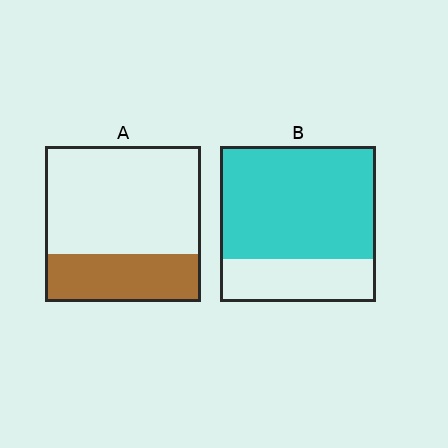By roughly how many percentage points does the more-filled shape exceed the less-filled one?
By roughly 40 percentage points (B over A).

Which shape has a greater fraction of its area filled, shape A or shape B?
Shape B.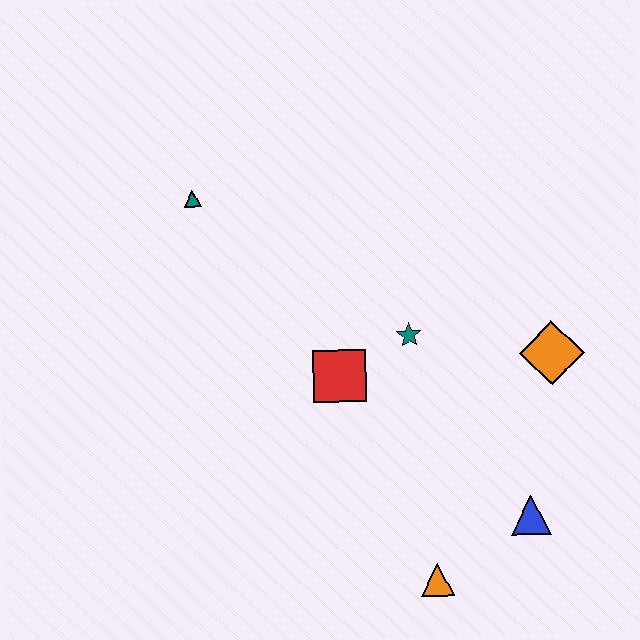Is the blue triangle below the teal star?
Yes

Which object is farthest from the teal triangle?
The blue triangle is farthest from the teal triangle.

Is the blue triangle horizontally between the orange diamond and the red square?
Yes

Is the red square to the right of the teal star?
No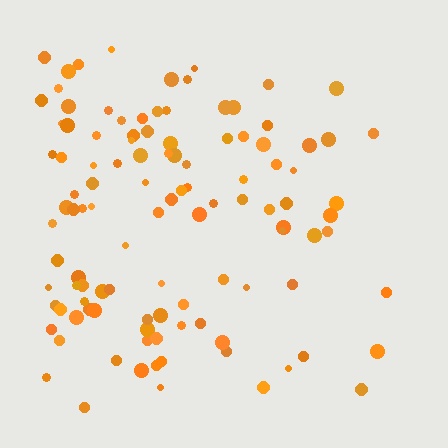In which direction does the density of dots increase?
From right to left, with the left side densest.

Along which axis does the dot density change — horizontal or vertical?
Horizontal.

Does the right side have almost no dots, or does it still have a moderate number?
Still a moderate number, just noticeably fewer than the left.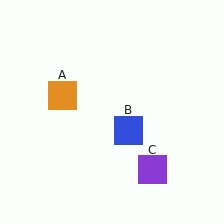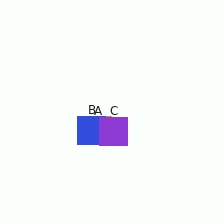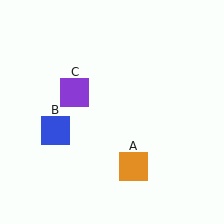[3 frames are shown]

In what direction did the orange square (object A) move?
The orange square (object A) moved down and to the right.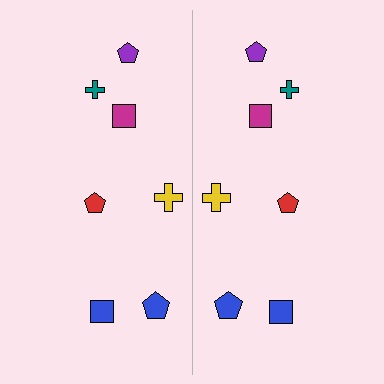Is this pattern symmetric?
Yes, this pattern has bilateral (reflection) symmetry.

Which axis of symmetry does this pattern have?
The pattern has a vertical axis of symmetry running through the center of the image.